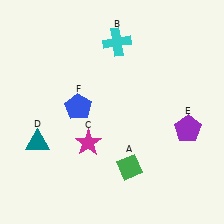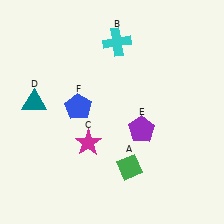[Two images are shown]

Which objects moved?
The objects that moved are: the teal triangle (D), the purple pentagon (E).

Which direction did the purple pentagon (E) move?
The purple pentagon (E) moved left.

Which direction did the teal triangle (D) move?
The teal triangle (D) moved up.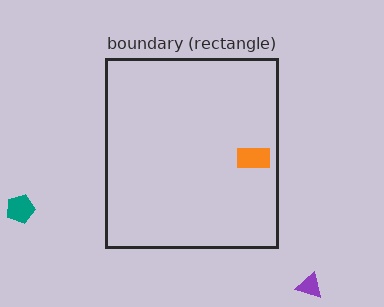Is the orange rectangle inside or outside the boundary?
Inside.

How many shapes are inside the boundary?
1 inside, 2 outside.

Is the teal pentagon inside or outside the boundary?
Outside.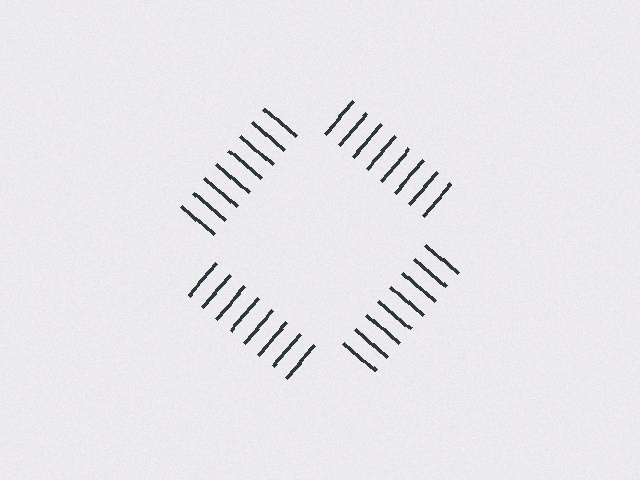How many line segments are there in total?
32 — 8 along each of the 4 edges.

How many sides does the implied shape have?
4 sides — the line-ends trace a square.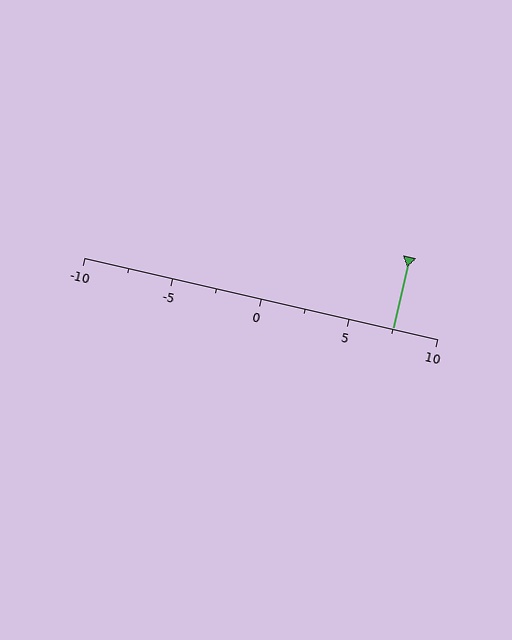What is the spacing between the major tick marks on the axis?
The major ticks are spaced 5 apart.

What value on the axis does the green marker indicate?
The marker indicates approximately 7.5.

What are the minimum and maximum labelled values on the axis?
The axis runs from -10 to 10.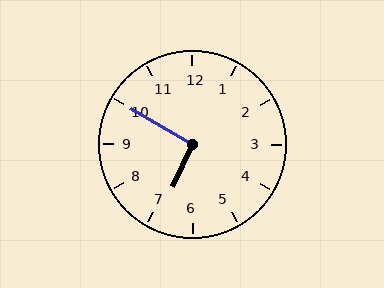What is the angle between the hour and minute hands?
Approximately 95 degrees.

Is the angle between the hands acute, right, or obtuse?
It is right.